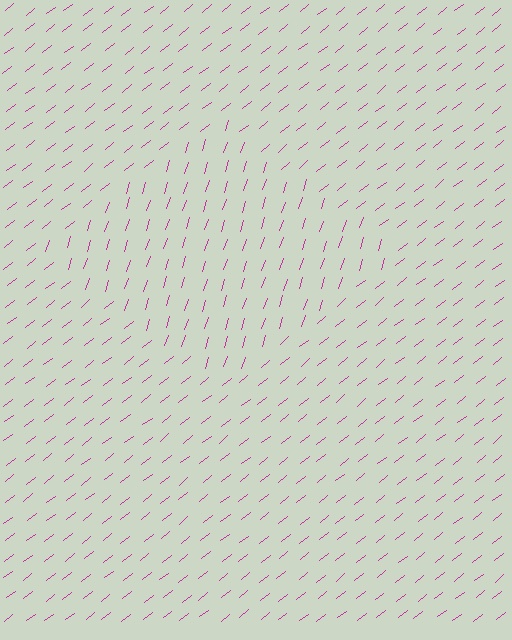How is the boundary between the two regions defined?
The boundary is defined purely by a change in line orientation (approximately 34 degrees difference). All lines are the same color and thickness.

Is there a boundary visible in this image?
Yes, there is a texture boundary formed by a change in line orientation.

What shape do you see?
I see a diamond.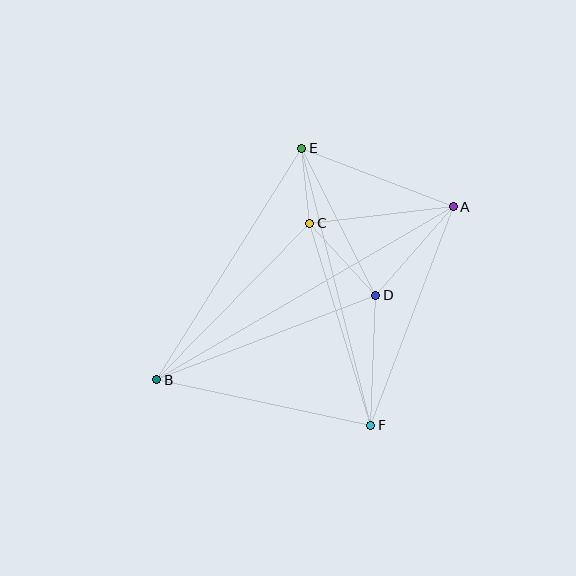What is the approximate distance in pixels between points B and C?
The distance between B and C is approximately 219 pixels.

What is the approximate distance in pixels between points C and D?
The distance between C and D is approximately 97 pixels.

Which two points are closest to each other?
Points C and E are closest to each other.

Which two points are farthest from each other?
Points A and B are farthest from each other.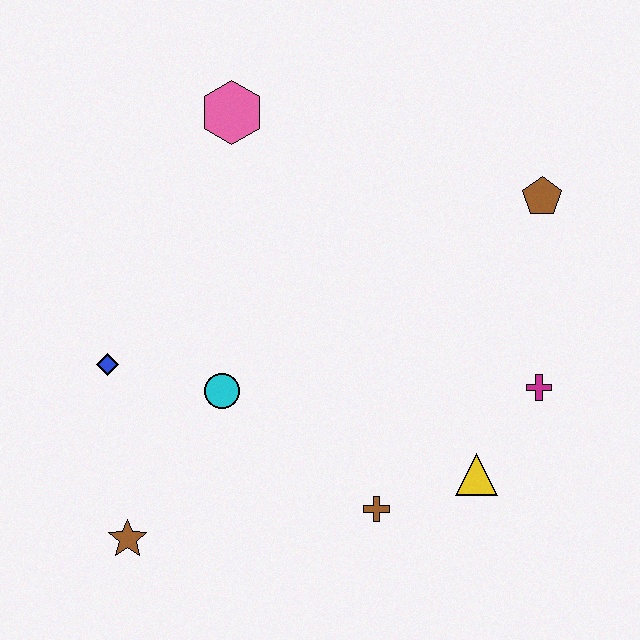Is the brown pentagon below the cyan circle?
No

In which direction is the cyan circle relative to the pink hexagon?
The cyan circle is below the pink hexagon.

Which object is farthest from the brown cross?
The pink hexagon is farthest from the brown cross.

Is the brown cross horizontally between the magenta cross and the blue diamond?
Yes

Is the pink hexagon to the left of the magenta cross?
Yes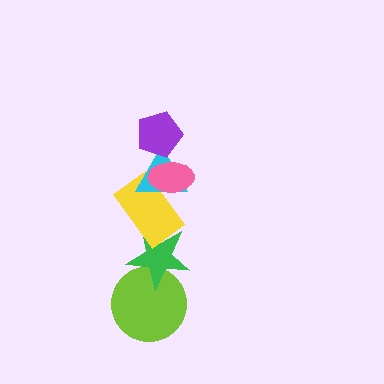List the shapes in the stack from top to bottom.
From top to bottom: the purple pentagon, the pink ellipse, the cyan triangle, the yellow rectangle, the green star, the lime circle.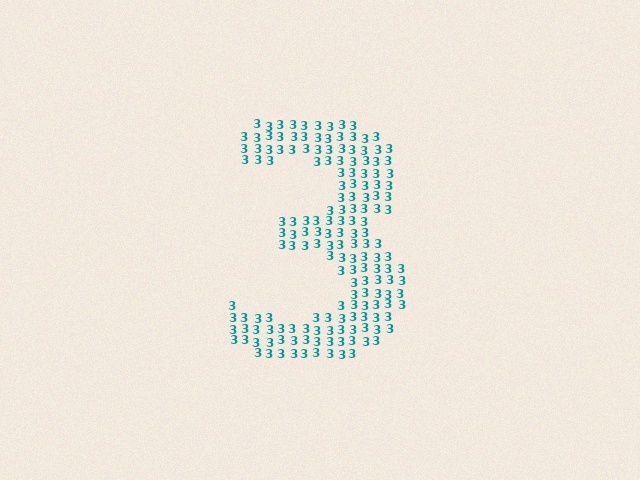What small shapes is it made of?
It is made of small digit 3's.